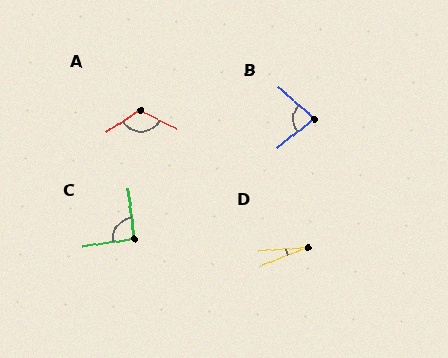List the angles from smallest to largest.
D (17°), B (79°), C (91°), A (120°).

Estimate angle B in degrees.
Approximately 79 degrees.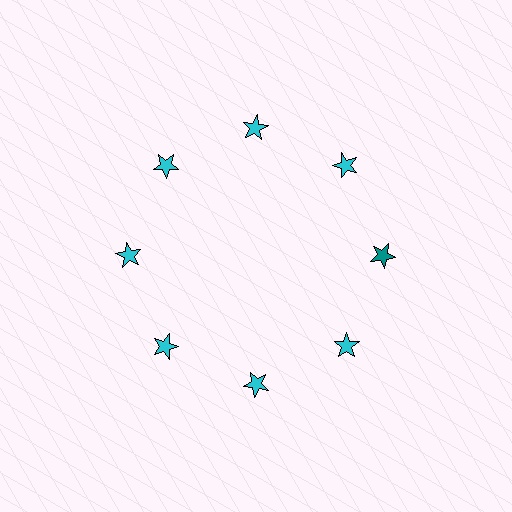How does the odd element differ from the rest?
It has a different color: teal instead of cyan.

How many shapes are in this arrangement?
There are 8 shapes arranged in a ring pattern.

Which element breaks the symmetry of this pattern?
The teal star at roughly the 3 o'clock position breaks the symmetry. All other shapes are cyan stars.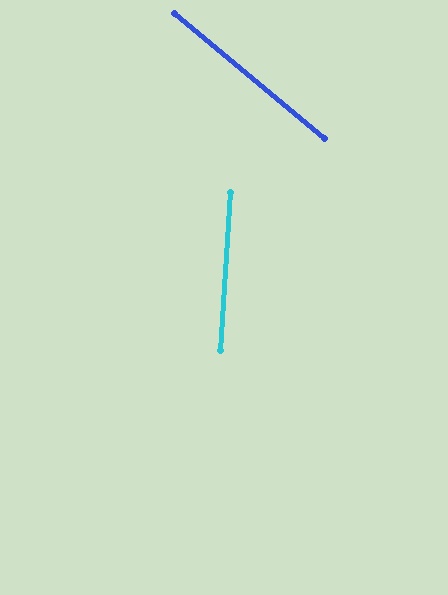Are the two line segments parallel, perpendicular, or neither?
Neither parallel nor perpendicular — they differ by about 54°.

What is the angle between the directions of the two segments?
Approximately 54 degrees.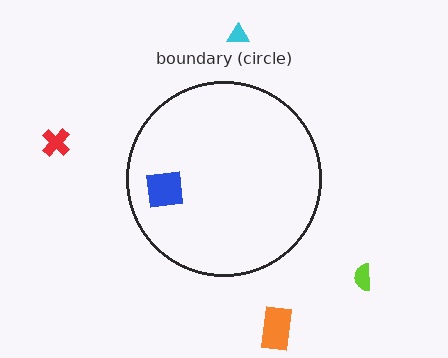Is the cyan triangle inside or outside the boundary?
Outside.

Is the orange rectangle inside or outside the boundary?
Outside.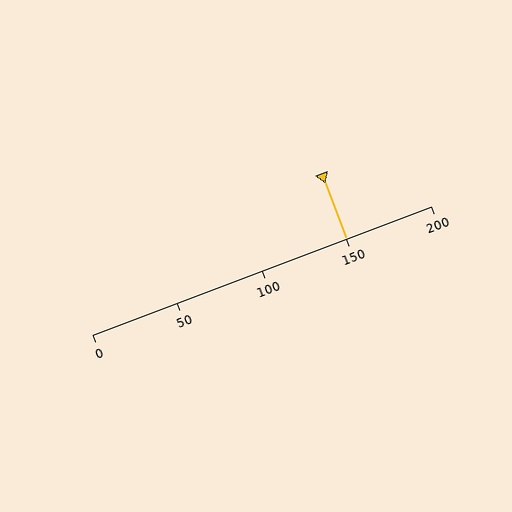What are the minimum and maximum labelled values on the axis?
The axis runs from 0 to 200.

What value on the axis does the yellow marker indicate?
The marker indicates approximately 150.